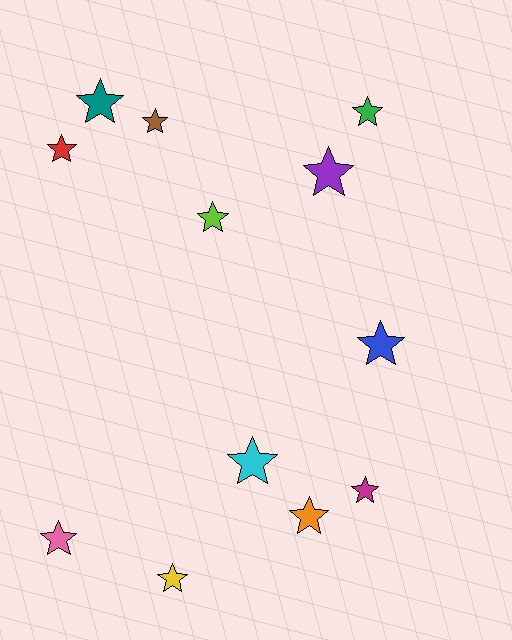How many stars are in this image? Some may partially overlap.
There are 12 stars.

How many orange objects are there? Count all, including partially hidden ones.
There is 1 orange object.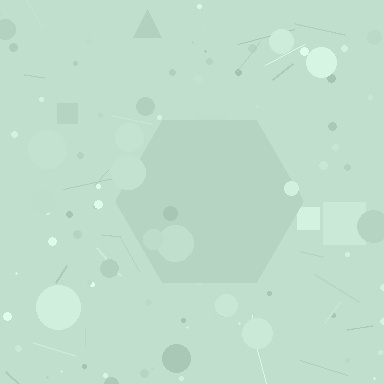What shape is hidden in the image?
A hexagon is hidden in the image.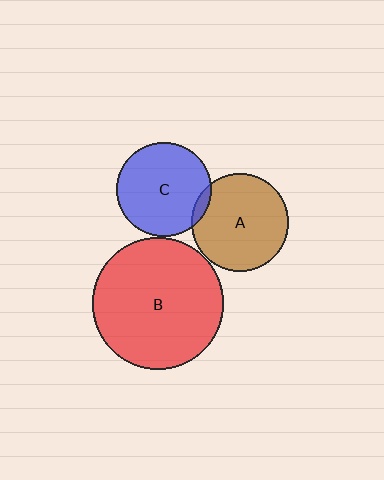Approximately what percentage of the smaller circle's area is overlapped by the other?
Approximately 5%.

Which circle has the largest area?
Circle B (red).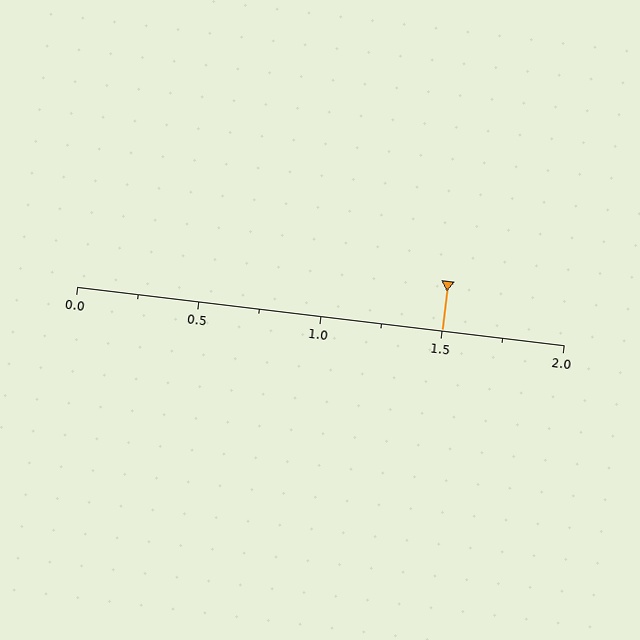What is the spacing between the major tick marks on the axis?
The major ticks are spaced 0.5 apart.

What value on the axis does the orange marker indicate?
The marker indicates approximately 1.5.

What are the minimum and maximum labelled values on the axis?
The axis runs from 0.0 to 2.0.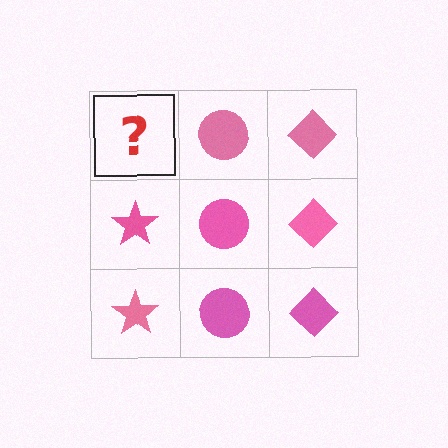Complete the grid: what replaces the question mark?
The question mark should be replaced with a pink star.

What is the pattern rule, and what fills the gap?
The rule is that each column has a consistent shape. The gap should be filled with a pink star.